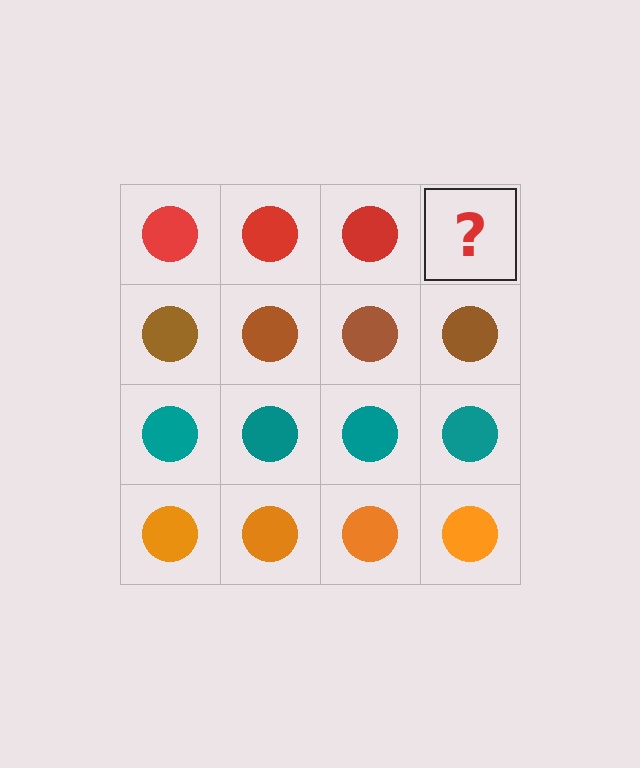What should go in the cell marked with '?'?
The missing cell should contain a red circle.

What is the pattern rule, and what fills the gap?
The rule is that each row has a consistent color. The gap should be filled with a red circle.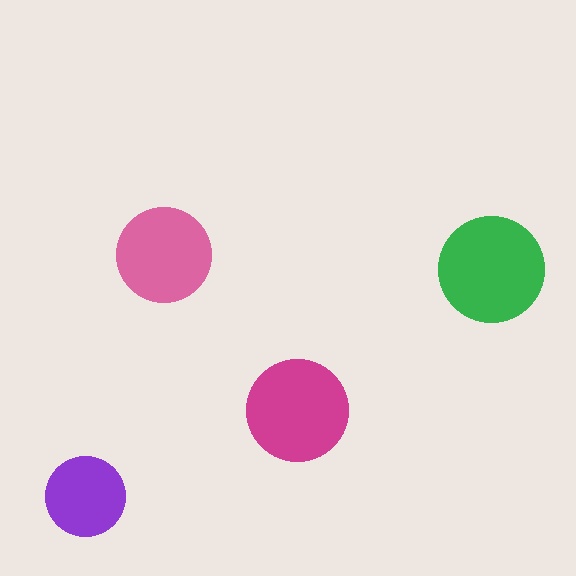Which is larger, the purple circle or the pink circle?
The pink one.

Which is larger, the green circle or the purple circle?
The green one.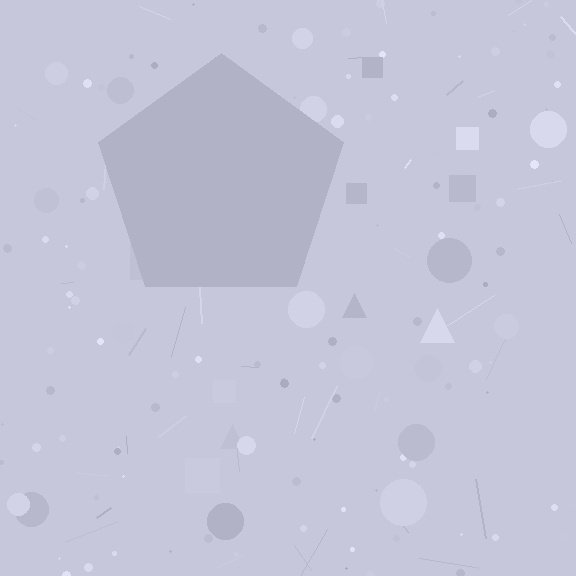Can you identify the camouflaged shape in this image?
The camouflaged shape is a pentagon.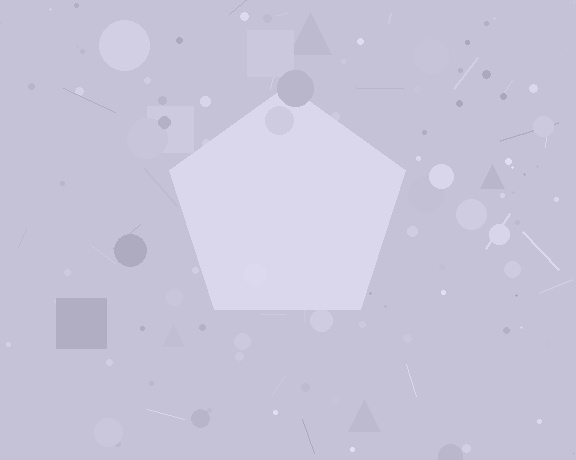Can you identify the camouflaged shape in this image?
The camouflaged shape is a pentagon.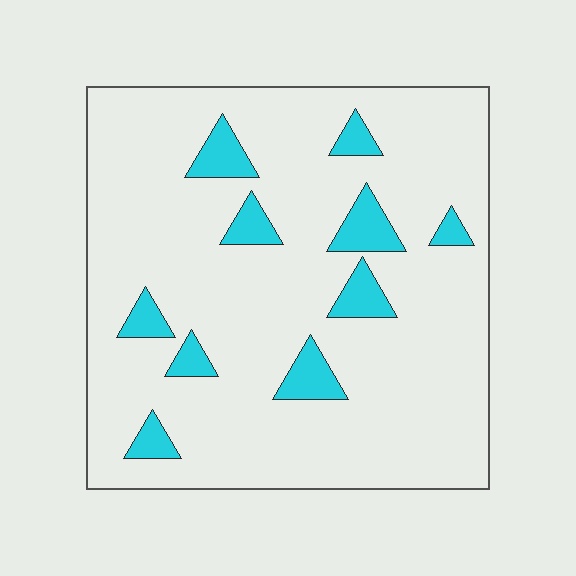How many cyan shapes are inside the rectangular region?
10.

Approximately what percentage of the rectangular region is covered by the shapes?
Approximately 10%.